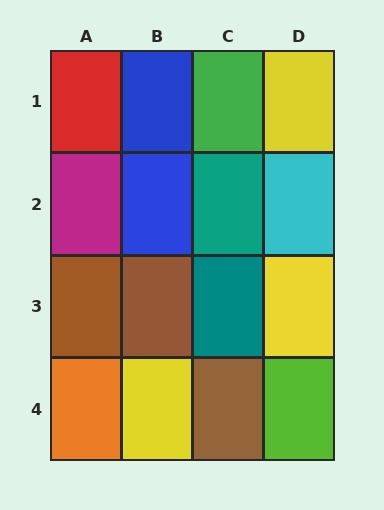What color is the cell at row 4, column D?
Lime.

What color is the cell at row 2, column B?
Blue.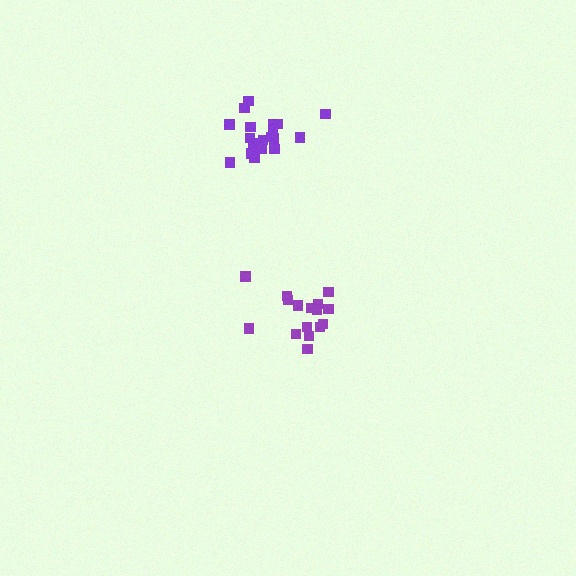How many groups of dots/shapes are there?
There are 2 groups.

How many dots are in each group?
Group 1: 19 dots, Group 2: 16 dots (35 total).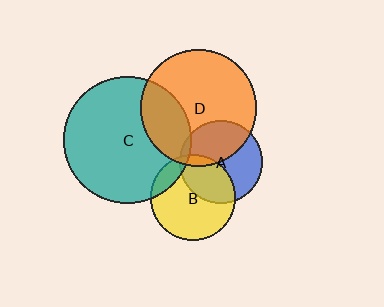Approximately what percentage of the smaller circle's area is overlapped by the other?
Approximately 35%.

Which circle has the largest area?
Circle C (teal).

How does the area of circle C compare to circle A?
Approximately 2.4 times.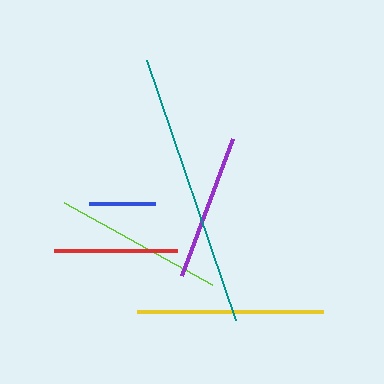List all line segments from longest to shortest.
From longest to shortest: teal, yellow, lime, purple, red, blue.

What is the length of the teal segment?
The teal segment is approximately 274 pixels long.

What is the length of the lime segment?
The lime segment is approximately 169 pixels long.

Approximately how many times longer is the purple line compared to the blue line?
The purple line is approximately 2.2 times the length of the blue line.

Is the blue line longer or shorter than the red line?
The red line is longer than the blue line.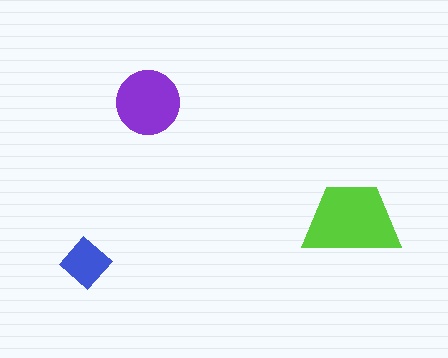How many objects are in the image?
There are 3 objects in the image.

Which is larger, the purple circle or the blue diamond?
The purple circle.